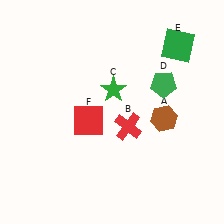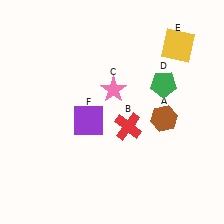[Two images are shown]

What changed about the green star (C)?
In Image 1, C is green. In Image 2, it changed to pink.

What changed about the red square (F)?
In Image 1, F is red. In Image 2, it changed to purple.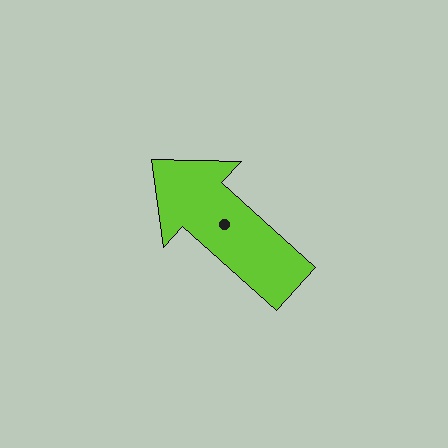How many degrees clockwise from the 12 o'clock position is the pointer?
Approximately 312 degrees.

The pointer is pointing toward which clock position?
Roughly 10 o'clock.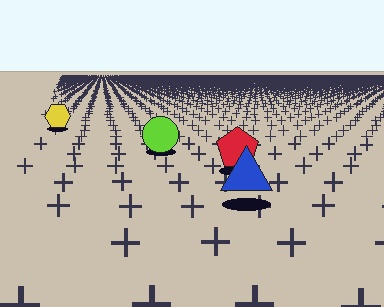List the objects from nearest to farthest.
From nearest to farthest: the blue triangle, the red pentagon, the lime circle, the yellow hexagon.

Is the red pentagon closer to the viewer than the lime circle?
Yes. The red pentagon is closer — you can tell from the texture gradient: the ground texture is coarser near it.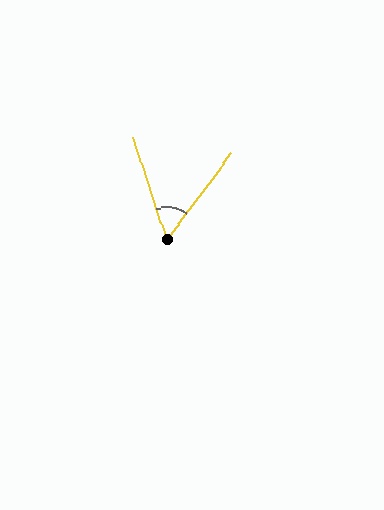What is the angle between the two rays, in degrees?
Approximately 55 degrees.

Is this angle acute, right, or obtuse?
It is acute.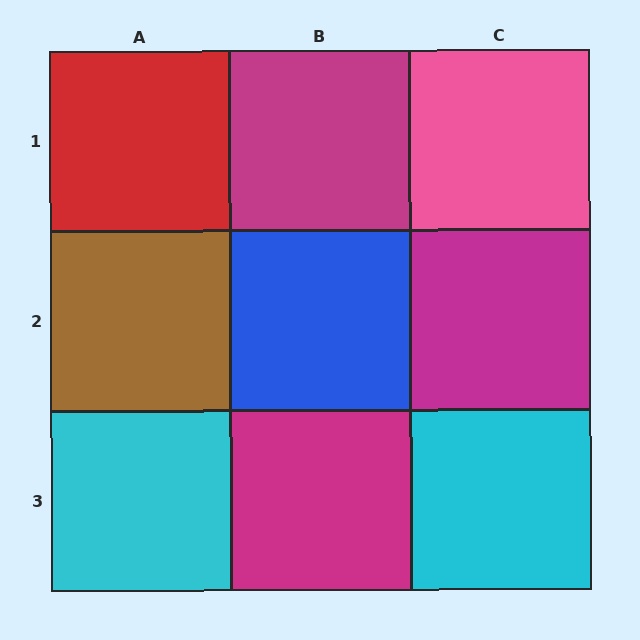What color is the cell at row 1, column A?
Red.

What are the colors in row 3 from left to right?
Cyan, magenta, cyan.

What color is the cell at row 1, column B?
Magenta.